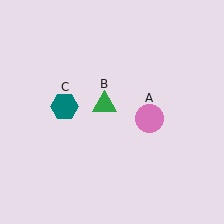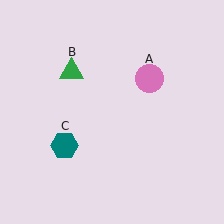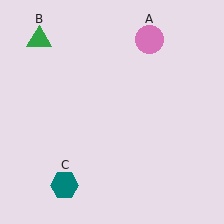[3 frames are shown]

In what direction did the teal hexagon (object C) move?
The teal hexagon (object C) moved down.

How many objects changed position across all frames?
3 objects changed position: pink circle (object A), green triangle (object B), teal hexagon (object C).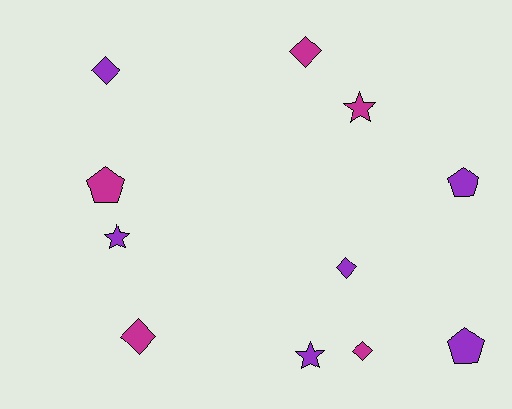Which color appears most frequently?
Purple, with 6 objects.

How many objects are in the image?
There are 11 objects.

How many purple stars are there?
There are 2 purple stars.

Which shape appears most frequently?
Diamond, with 5 objects.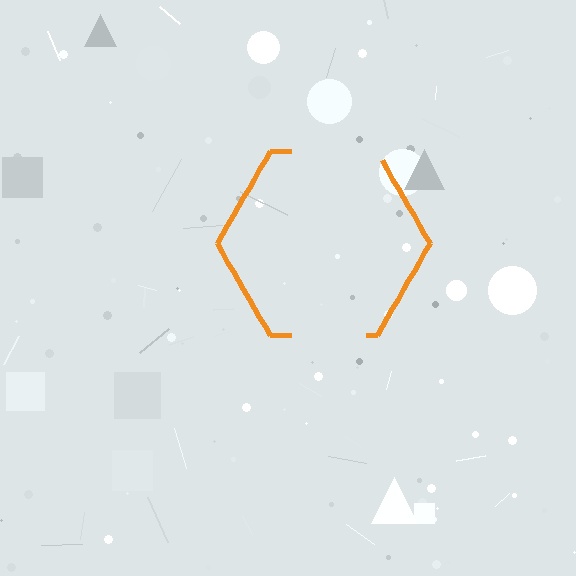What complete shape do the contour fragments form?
The contour fragments form a hexagon.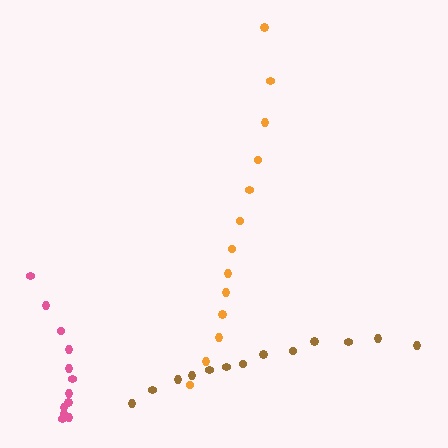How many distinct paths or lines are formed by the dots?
There are 3 distinct paths.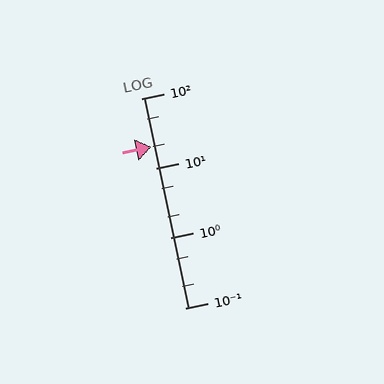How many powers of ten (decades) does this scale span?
The scale spans 3 decades, from 0.1 to 100.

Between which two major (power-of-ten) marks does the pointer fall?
The pointer is between 10 and 100.